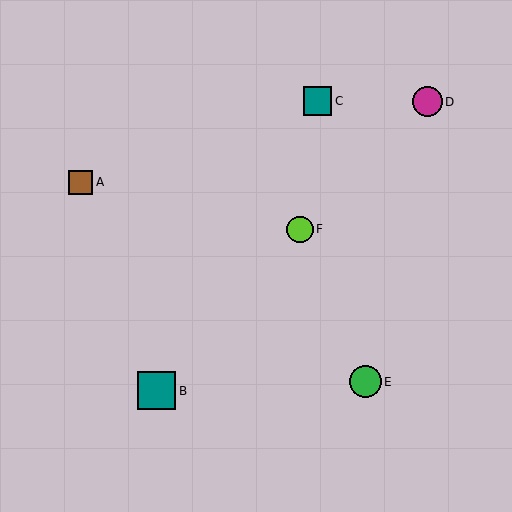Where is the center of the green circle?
The center of the green circle is at (365, 382).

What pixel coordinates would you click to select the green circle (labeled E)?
Click at (365, 382) to select the green circle E.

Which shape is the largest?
The teal square (labeled B) is the largest.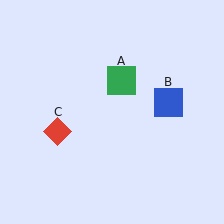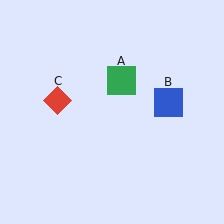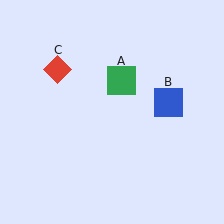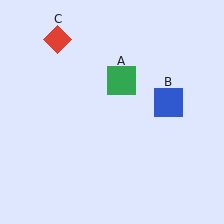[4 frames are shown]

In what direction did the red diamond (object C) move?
The red diamond (object C) moved up.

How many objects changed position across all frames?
1 object changed position: red diamond (object C).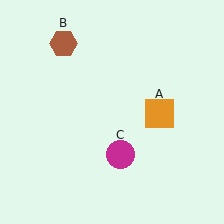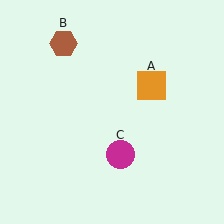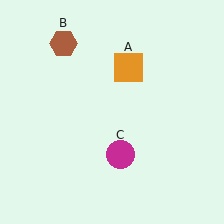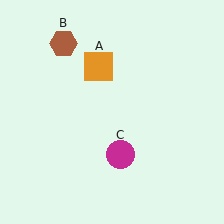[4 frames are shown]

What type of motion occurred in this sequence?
The orange square (object A) rotated counterclockwise around the center of the scene.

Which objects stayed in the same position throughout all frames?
Brown hexagon (object B) and magenta circle (object C) remained stationary.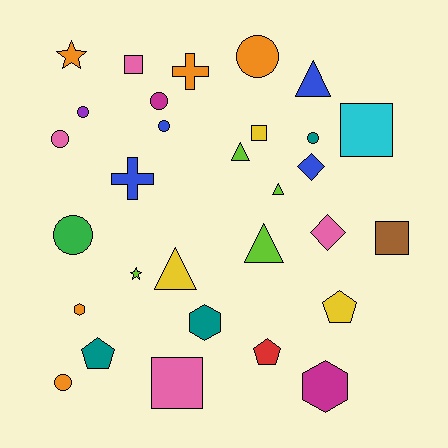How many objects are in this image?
There are 30 objects.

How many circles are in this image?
There are 8 circles.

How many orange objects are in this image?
There are 5 orange objects.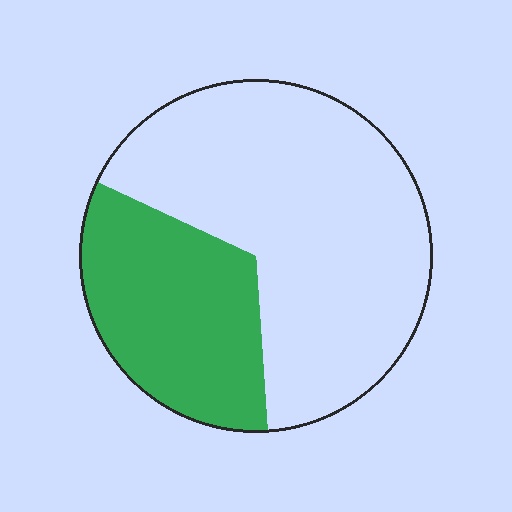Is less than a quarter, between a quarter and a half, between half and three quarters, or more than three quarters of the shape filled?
Between a quarter and a half.